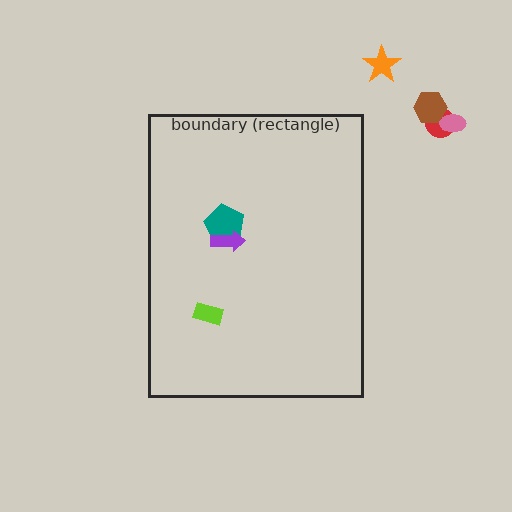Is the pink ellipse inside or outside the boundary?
Outside.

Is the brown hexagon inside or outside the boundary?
Outside.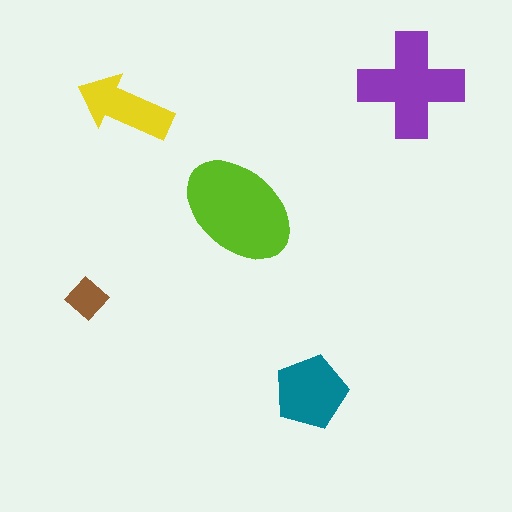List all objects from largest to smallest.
The lime ellipse, the purple cross, the teal pentagon, the yellow arrow, the brown diamond.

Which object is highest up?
The purple cross is topmost.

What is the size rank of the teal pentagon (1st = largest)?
3rd.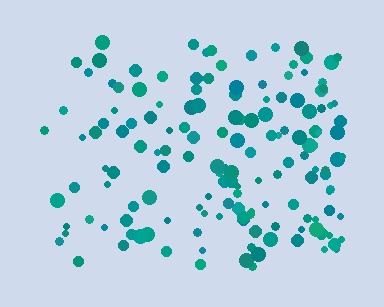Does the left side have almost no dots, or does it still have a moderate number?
Still a moderate number, just noticeably fewer than the right.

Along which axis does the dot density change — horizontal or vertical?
Horizontal.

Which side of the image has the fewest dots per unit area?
The left.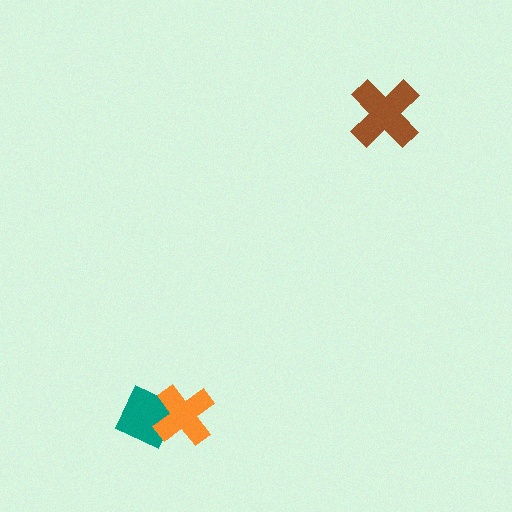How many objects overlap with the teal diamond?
1 object overlaps with the teal diamond.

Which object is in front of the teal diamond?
The orange cross is in front of the teal diamond.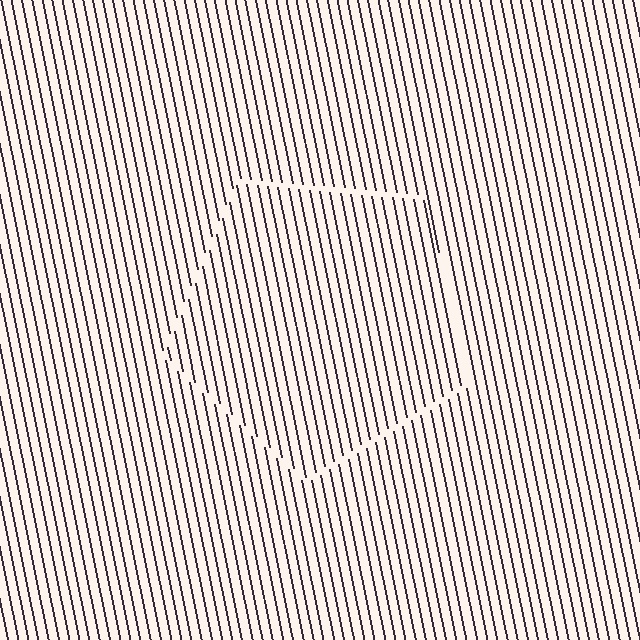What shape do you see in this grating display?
An illusory pentagon. The interior of the shape contains the same grating, shifted by half a period — the contour is defined by the phase discontinuity where line-ends from the inner and outer gratings abut.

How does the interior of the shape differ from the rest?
The interior of the shape contains the same grating, shifted by half a period — the contour is defined by the phase discontinuity where line-ends from the inner and outer gratings abut.